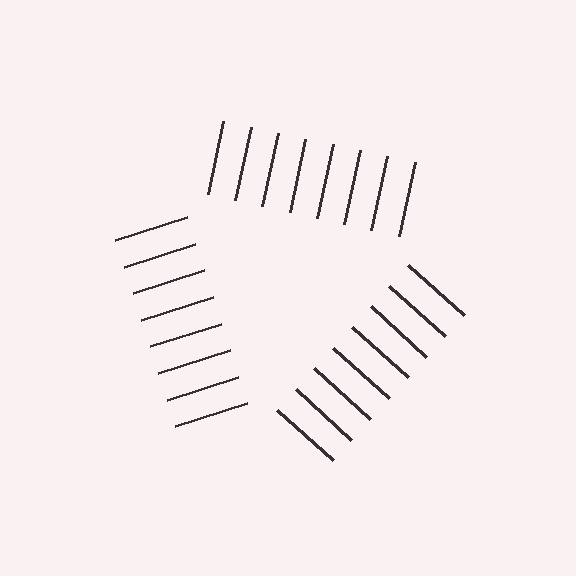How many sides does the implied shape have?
3 sides — the line-ends trace a triangle.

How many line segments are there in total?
24 — 8 along each of the 3 edges.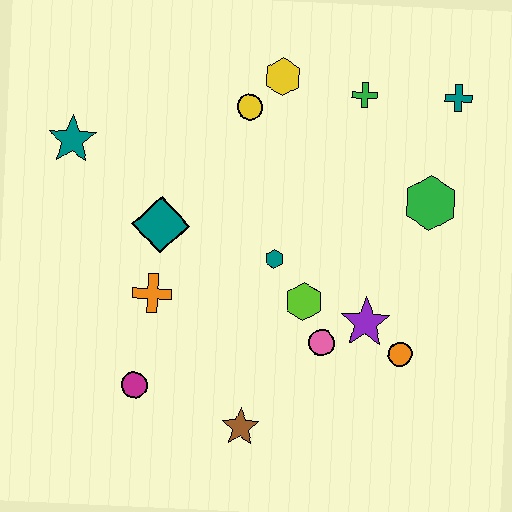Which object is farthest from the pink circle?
The teal star is farthest from the pink circle.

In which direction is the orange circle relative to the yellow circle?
The orange circle is below the yellow circle.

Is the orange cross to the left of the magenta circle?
No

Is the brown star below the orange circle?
Yes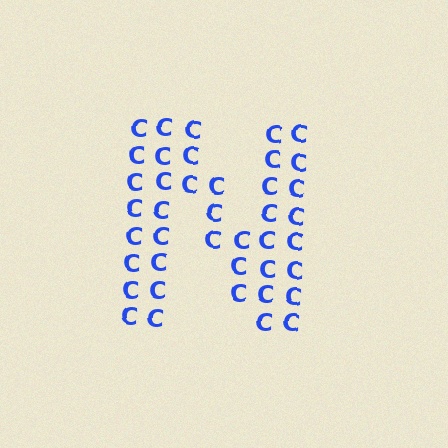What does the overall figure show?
The overall figure shows the letter N.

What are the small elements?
The small elements are letter C's.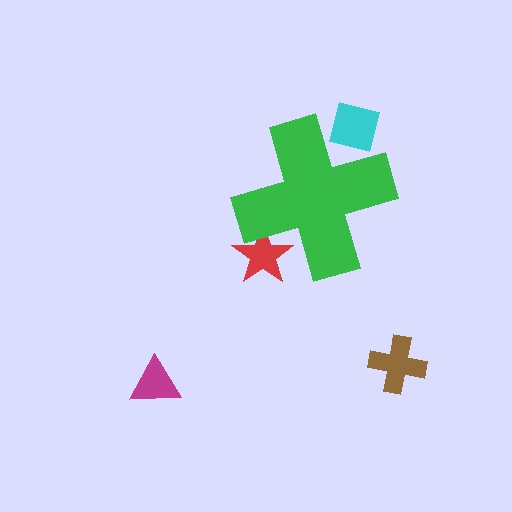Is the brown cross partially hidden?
No, the brown cross is fully visible.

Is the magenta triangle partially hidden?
No, the magenta triangle is fully visible.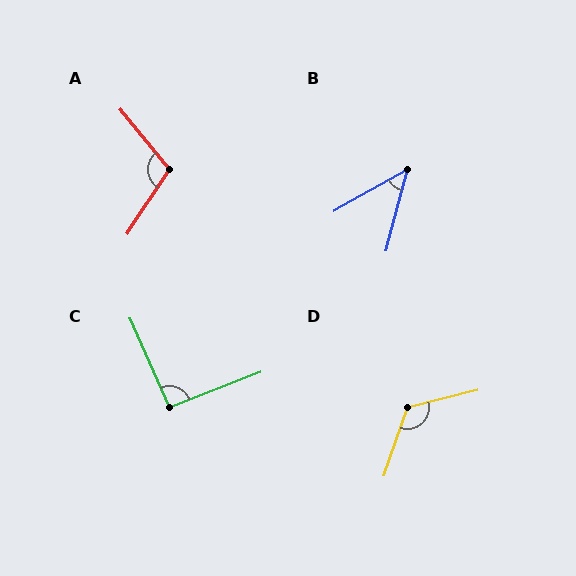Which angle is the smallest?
B, at approximately 46 degrees.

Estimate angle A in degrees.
Approximately 108 degrees.